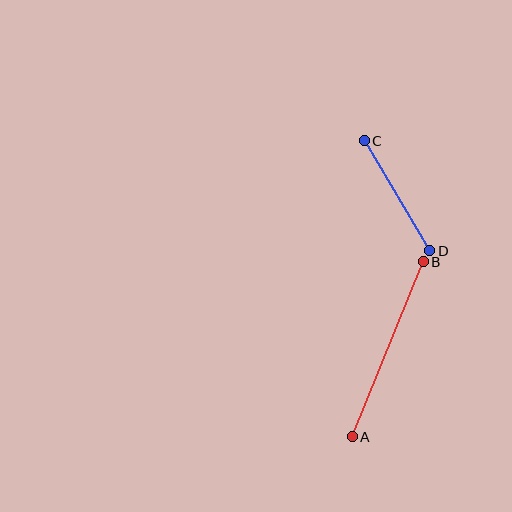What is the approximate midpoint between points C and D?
The midpoint is at approximately (397, 196) pixels.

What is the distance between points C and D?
The distance is approximately 128 pixels.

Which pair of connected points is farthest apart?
Points A and B are farthest apart.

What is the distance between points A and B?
The distance is approximately 189 pixels.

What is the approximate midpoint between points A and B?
The midpoint is at approximately (388, 349) pixels.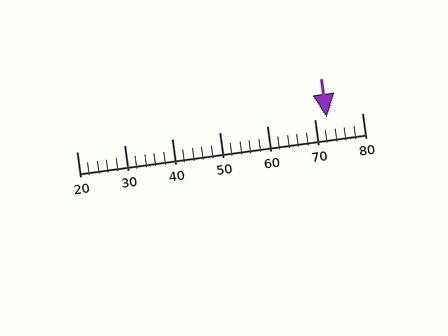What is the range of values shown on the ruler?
The ruler shows values from 20 to 80.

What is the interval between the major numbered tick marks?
The major tick marks are spaced 10 units apart.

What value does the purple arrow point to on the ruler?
The purple arrow points to approximately 73.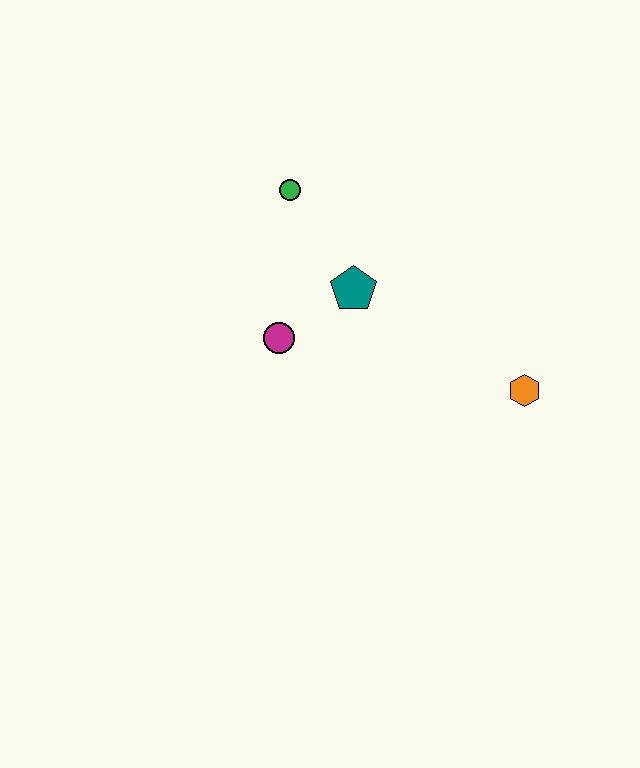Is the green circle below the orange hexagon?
No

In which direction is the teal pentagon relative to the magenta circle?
The teal pentagon is to the right of the magenta circle.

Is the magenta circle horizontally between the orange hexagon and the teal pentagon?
No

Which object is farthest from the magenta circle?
The orange hexagon is farthest from the magenta circle.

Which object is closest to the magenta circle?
The teal pentagon is closest to the magenta circle.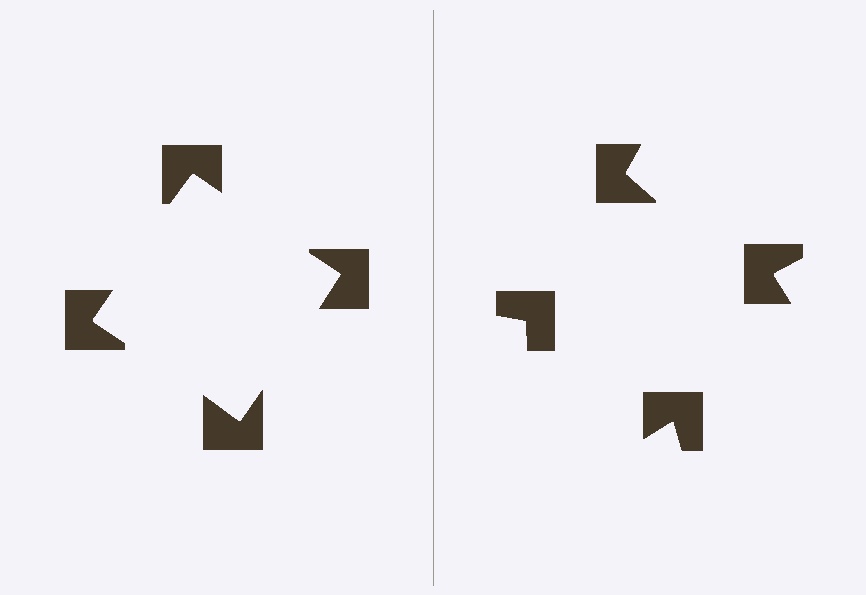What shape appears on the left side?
An illusory square.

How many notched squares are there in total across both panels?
8 — 4 on each side.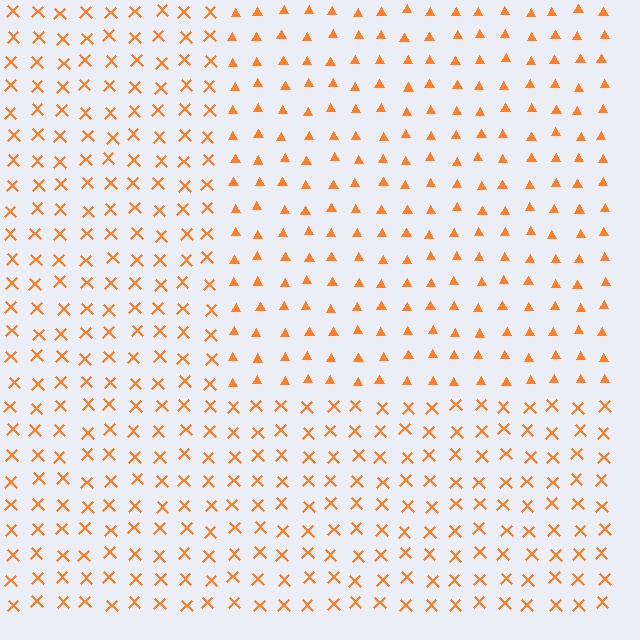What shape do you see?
I see a rectangle.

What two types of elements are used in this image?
The image uses triangles inside the rectangle region and X marks outside it.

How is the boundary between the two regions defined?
The boundary is defined by a change in element shape: triangles inside vs. X marks outside. All elements share the same color and spacing.